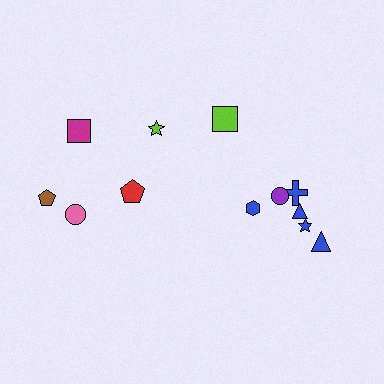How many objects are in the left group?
There are 5 objects.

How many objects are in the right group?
There are 7 objects.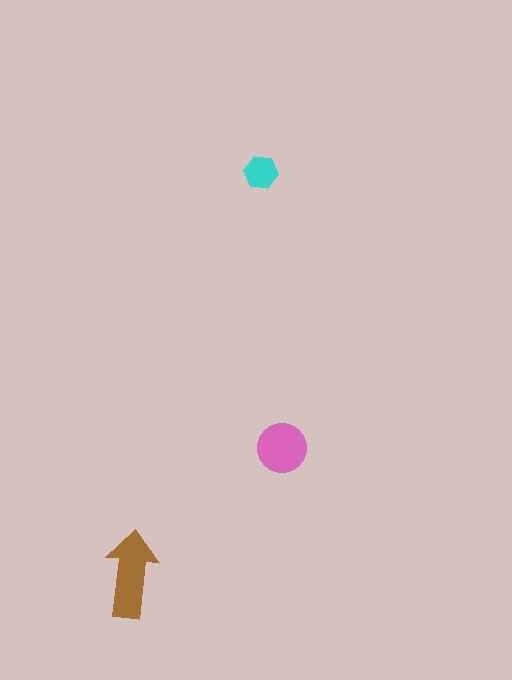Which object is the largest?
The brown arrow.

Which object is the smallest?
The cyan hexagon.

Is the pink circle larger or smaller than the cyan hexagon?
Larger.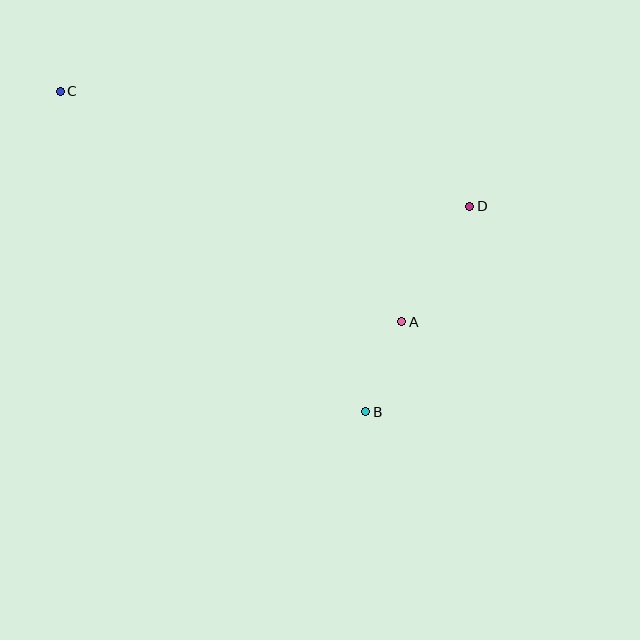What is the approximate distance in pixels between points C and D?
The distance between C and D is approximately 425 pixels.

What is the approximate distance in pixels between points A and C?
The distance between A and C is approximately 412 pixels.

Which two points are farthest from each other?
Points B and C are farthest from each other.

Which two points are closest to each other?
Points A and B are closest to each other.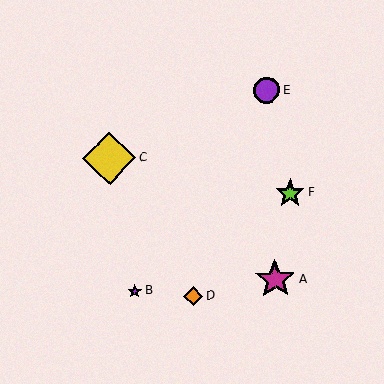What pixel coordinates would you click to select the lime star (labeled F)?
Click at (290, 193) to select the lime star F.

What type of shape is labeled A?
Shape A is a magenta star.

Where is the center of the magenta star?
The center of the magenta star is at (275, 279).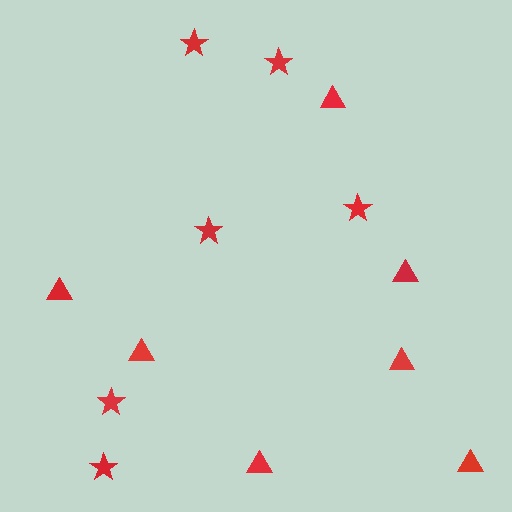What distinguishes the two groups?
There are 2 groups: one group of triangles (7) and one group of stars (6).